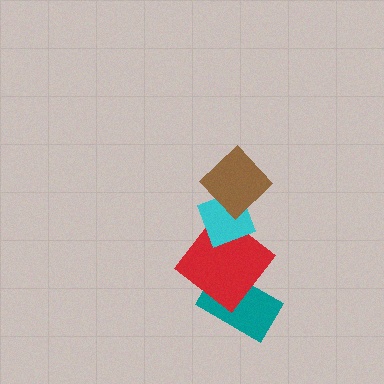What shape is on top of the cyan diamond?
The brown diamond is on top of the cyan diamond.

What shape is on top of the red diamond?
The cyan diamond is on top of the red diamond.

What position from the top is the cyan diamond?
The cyan diamond is 2nd from the top.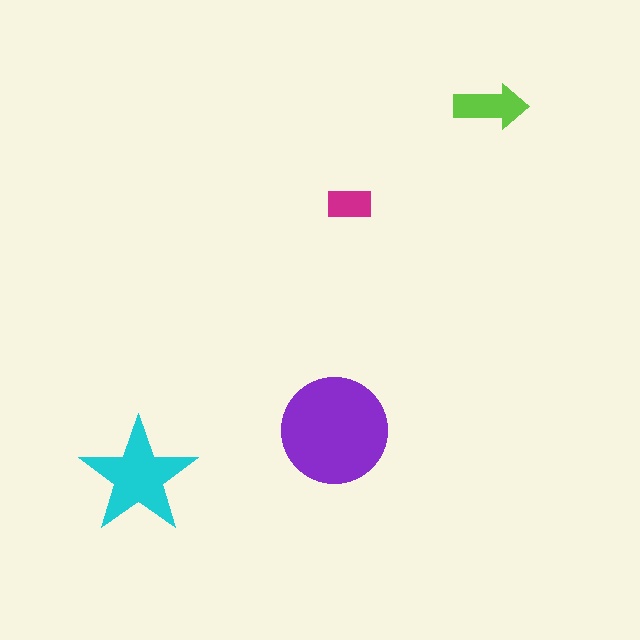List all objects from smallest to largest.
The magenta rectangle, the lime arrow, the cyan star, the purple circle.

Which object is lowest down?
The cyan star is bottommost.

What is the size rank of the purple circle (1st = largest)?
1st.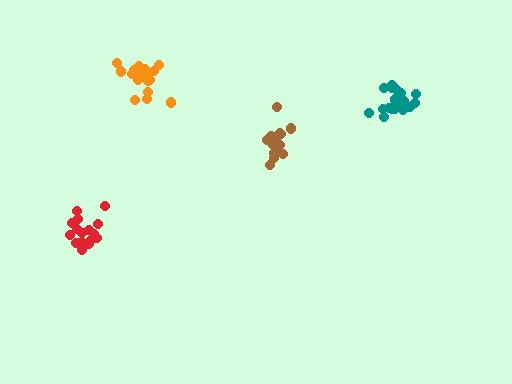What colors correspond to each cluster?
The clusters are colored: brown, teal, orange, red.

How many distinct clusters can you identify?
There are 4 distinct clusters.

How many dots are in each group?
Group 1: 15 dots, Group 2: 20 dots, Group 3: 17 dots, Group 4: 19 dots (71 total).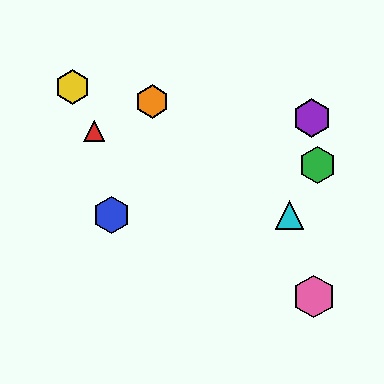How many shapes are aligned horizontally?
2 shapes (the blue hexagon, the cyan triangle) are aligned horizontally.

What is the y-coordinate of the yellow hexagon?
The yellow hexagon is at y≈87.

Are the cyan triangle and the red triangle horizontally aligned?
No, the cyan triangle is at y≈215 and the red triangle is at y≈131.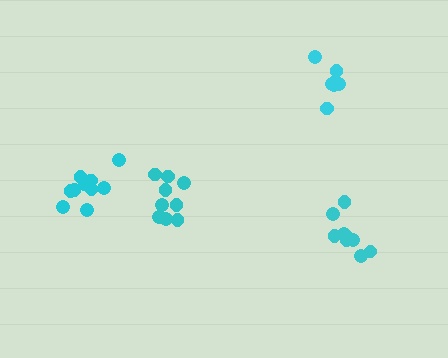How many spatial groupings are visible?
There are 4 spatial groupings.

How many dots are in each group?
Group 1: 7 dots, Group 2: 9 dots, Group 3: 9 dots, Group 4: 11 dots (36 total).